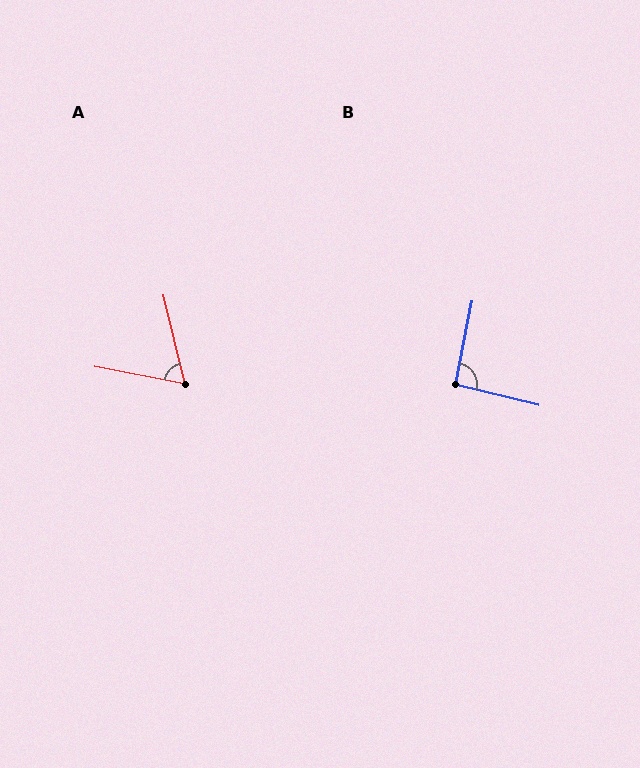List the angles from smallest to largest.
A (65°), B (92°).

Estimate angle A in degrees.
Approximately 65 degrees.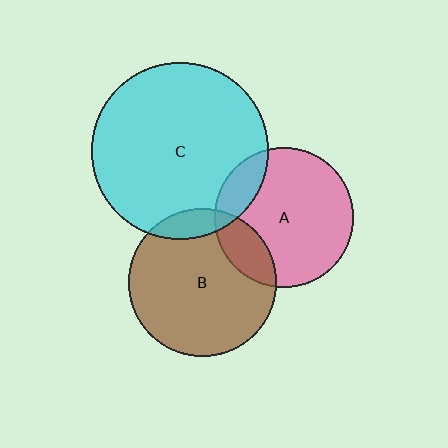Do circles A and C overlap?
Yes.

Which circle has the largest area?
Circle C (cyan).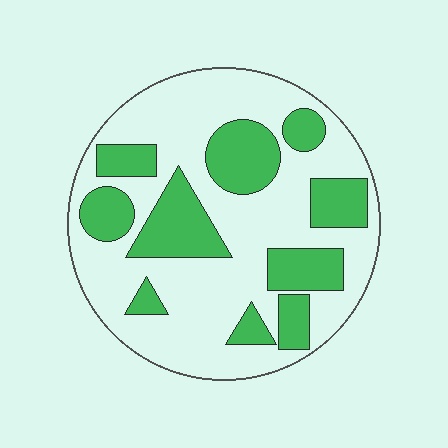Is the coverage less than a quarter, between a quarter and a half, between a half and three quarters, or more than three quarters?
Between a quarter and a half.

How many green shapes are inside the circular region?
10.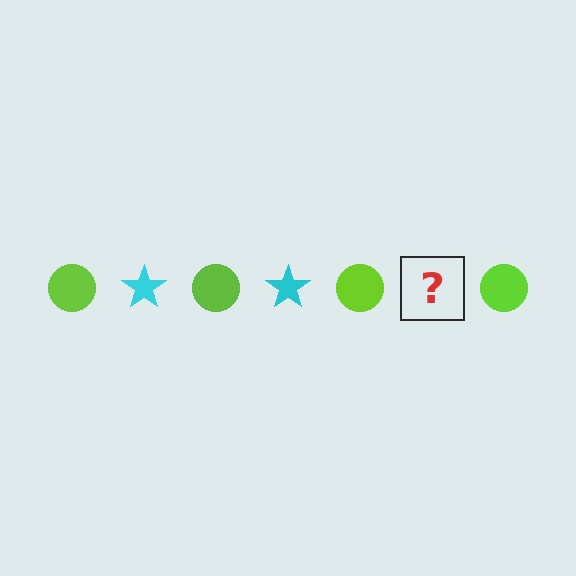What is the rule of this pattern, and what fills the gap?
The rule is that the pattern alternates between lime circle and cyan star. The gap should be filled with a cyan star.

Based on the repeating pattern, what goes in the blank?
The blank should be a cyan star.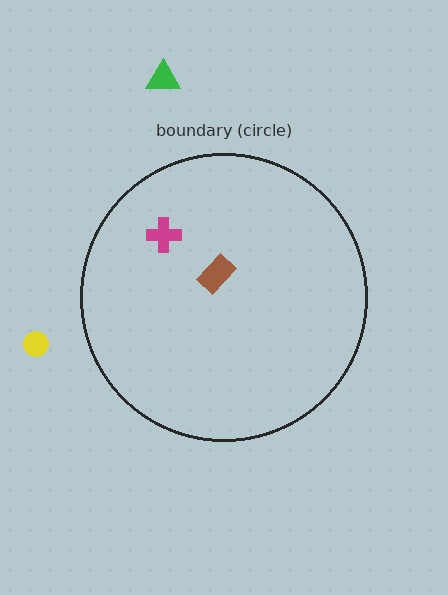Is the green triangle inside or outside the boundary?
Outside.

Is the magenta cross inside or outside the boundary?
Inside.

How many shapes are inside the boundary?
2 inside, 2 outside.